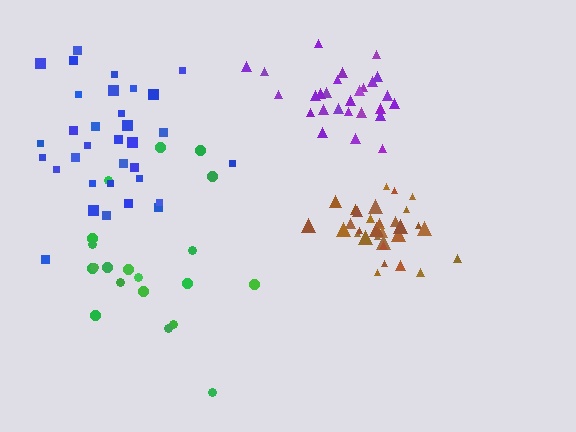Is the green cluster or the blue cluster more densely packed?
Blue.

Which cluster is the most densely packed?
Brown.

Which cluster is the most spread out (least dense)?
Green.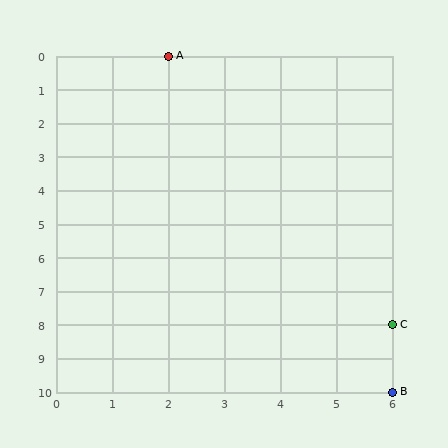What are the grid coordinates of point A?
Point A is at grid coordinates (2, 0).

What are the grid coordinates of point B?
Point B is at grid coordinates (6, 10).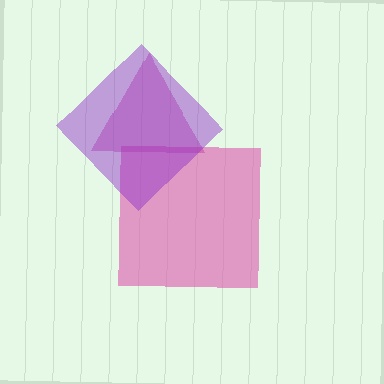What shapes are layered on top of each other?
The layered shapes are: a pink square, a magenta triangle, a purple diamond.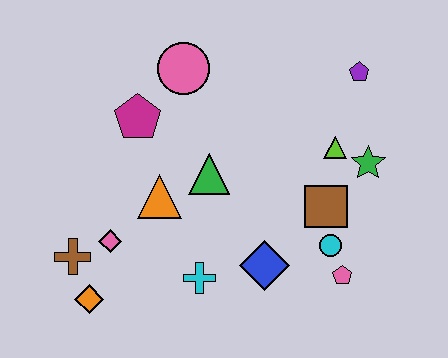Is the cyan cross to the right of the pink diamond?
Yes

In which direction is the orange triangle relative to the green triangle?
The orange triangle is to the left of the green triangle.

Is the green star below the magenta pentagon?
Yes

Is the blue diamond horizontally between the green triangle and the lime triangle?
Yes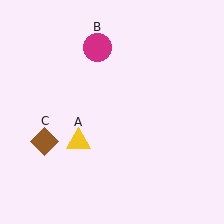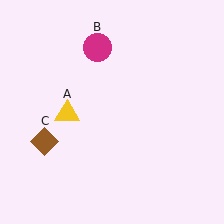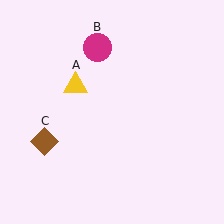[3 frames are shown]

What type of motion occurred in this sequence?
The yellow triangle (object A) rotated clockwise around the center of the scene.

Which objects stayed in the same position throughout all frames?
Magenta circle (object B) and brown diamond (object C) remained stationary.